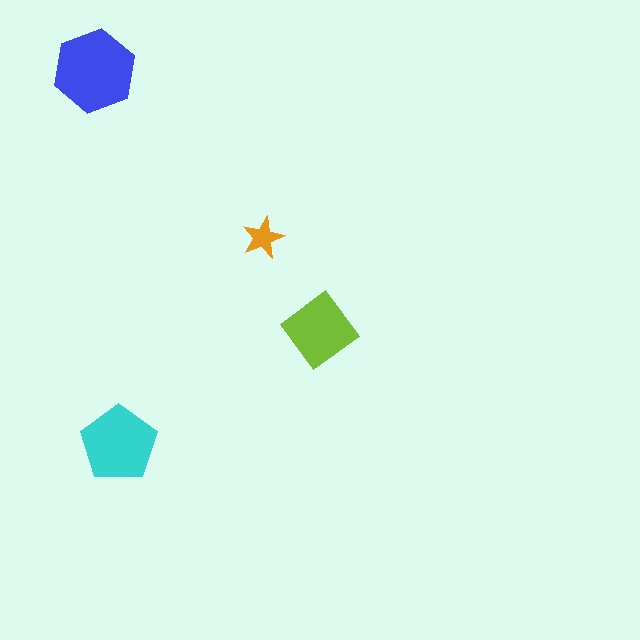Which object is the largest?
The blue hexagon.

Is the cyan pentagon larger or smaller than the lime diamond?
Larger.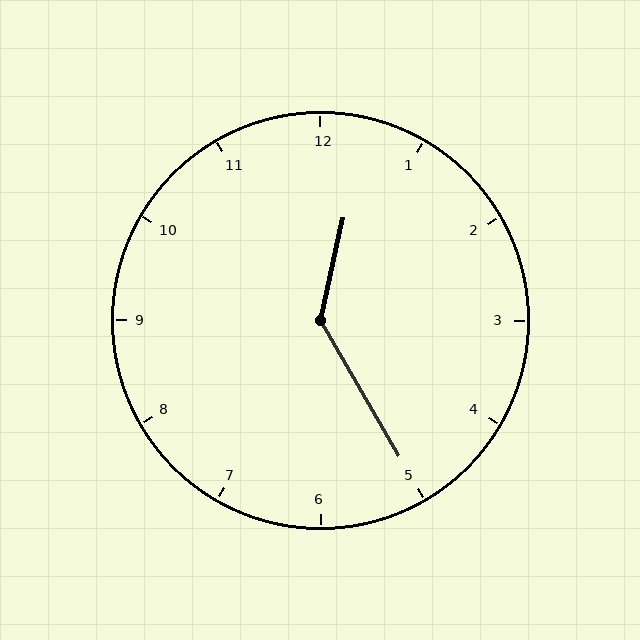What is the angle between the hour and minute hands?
Approximately 138 degrees.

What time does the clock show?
12:25.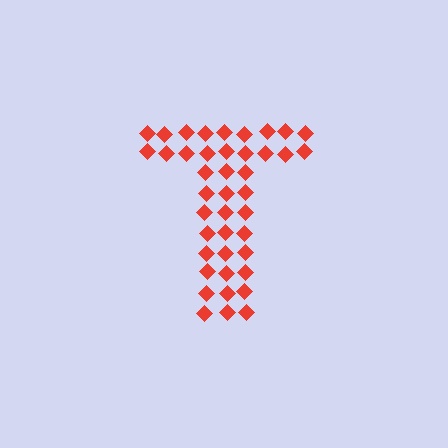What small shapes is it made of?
It is made of small diamonds.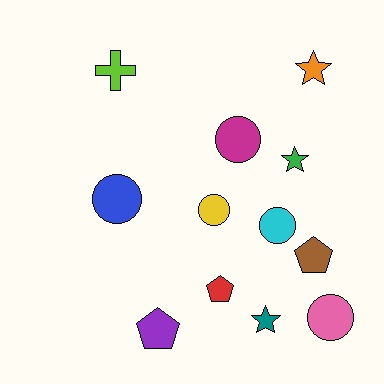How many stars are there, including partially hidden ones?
There are 3 stars.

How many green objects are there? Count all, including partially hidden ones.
There is 1 green object.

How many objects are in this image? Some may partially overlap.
There are 12 objects.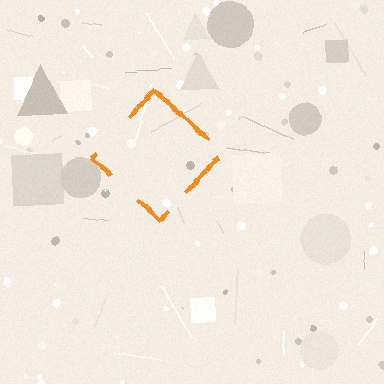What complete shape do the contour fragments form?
The contour fragments form a diamond.